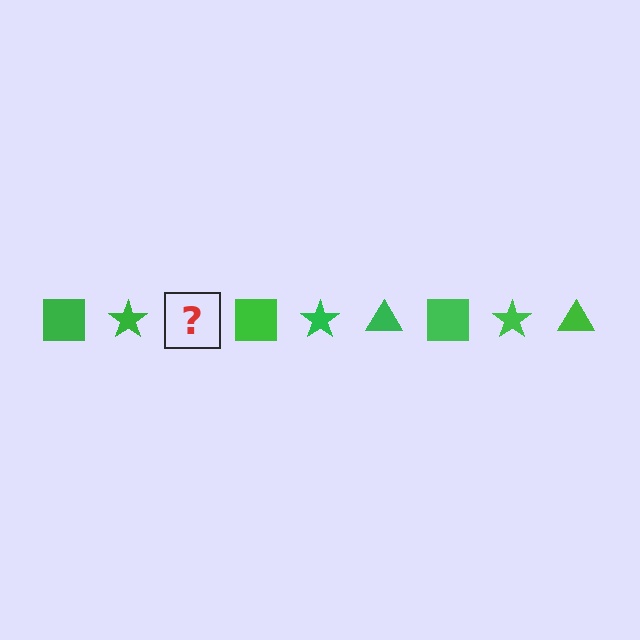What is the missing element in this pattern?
The missing element is a green triangle.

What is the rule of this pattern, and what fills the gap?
The rule is that the pattern cycles through square, star, triangle shapes in green. The gap should be filled with a green triangle.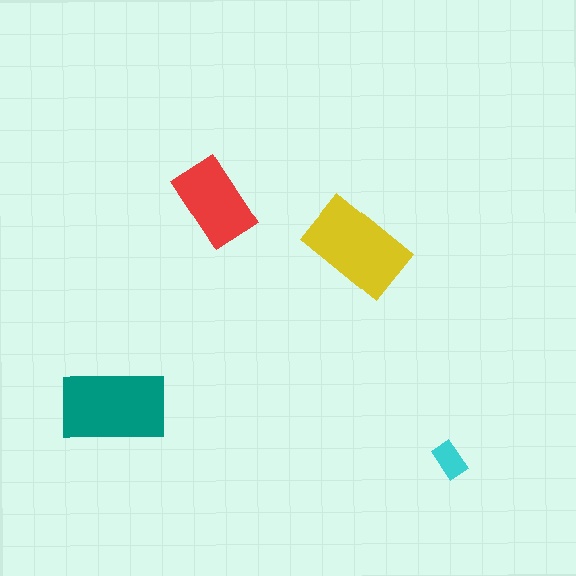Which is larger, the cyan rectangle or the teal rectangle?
The teal one.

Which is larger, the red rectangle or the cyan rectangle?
The red one.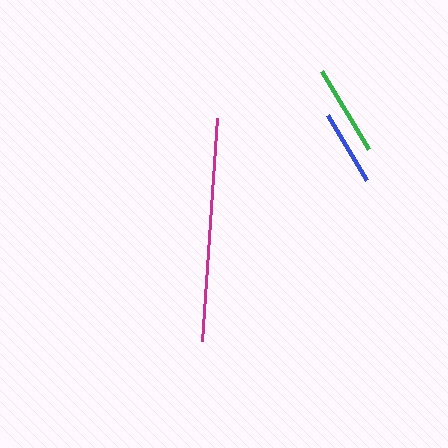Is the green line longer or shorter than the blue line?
The green line is longer than the blue line.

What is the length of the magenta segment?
The magenta segment is approximately 224 pixels long.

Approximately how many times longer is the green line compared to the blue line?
The green line is approximately 1.2 times the length of the blue line.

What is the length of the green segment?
The green segment is approximately 91 pixels long.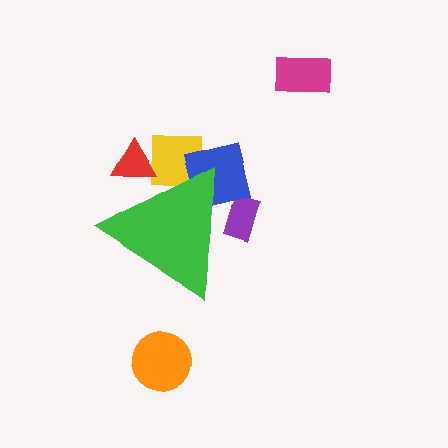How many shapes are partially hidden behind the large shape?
4 shapes are partially hidden.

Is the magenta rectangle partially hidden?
No, the magenta rectangle is fully visible.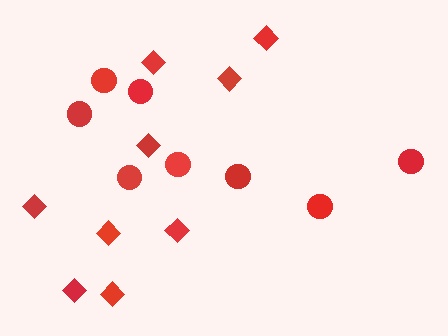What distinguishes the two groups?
There are 2 groups: one group of circles (8) and one group of diamonds (9).